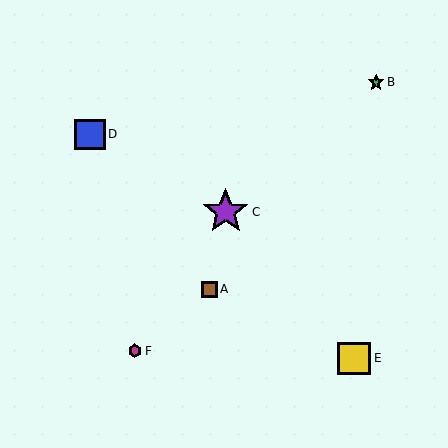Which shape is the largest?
The purple star (labeled C) is the largest.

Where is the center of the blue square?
The center of the blue square is at (90, 134).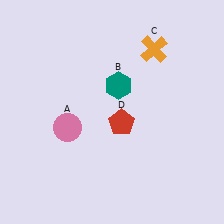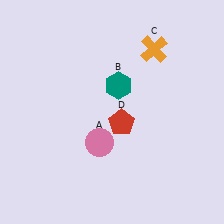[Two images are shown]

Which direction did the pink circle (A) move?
The pink circle (A) moved right.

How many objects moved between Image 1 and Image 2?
1 object moved between the two images.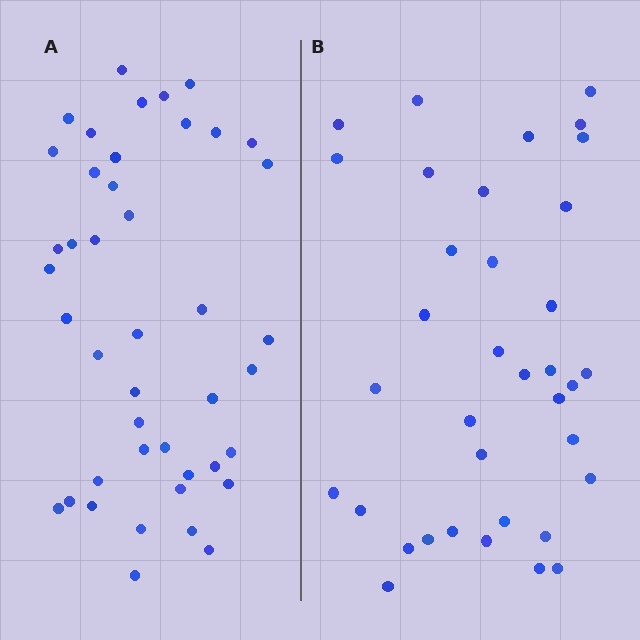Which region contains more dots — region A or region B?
Region A (the left region) has more dots.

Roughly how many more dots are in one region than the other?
Region A has roughly 8 or so more dots than region B.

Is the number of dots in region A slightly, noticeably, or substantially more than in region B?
Region A has only slightly more — the two regions are fairly close. The ratio is roughly 1.2 to 1.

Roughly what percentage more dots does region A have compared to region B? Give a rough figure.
About 20% more.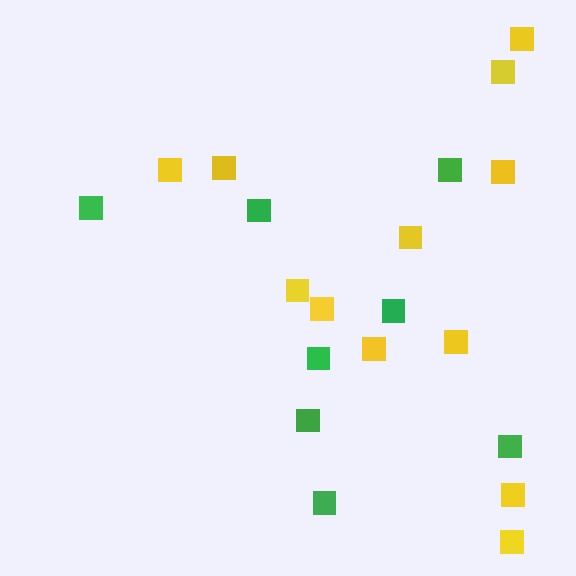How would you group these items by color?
There are 2 groups: one group of yellow squares (12) and one group of green squares (8).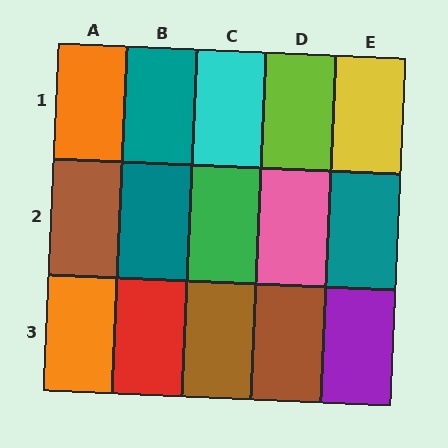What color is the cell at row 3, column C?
Brown.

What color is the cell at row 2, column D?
Pink.